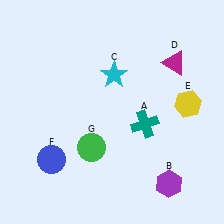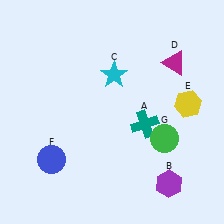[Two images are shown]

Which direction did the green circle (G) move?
The green circle (G) moved right.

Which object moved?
The green circle (G) moved right.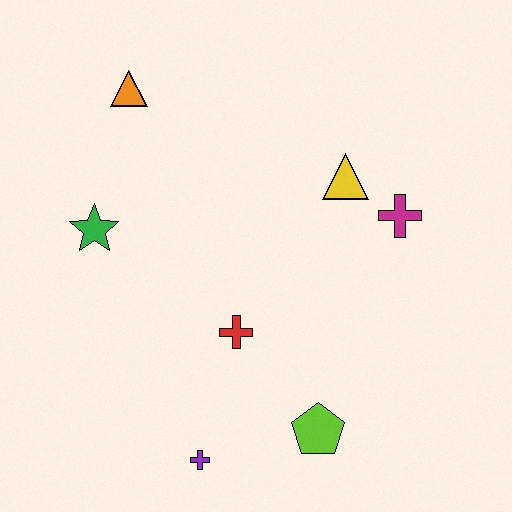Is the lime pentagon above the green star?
No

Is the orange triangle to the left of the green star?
No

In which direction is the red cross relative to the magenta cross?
The red cross is to the left of the magenta cross.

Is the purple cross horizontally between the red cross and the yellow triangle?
No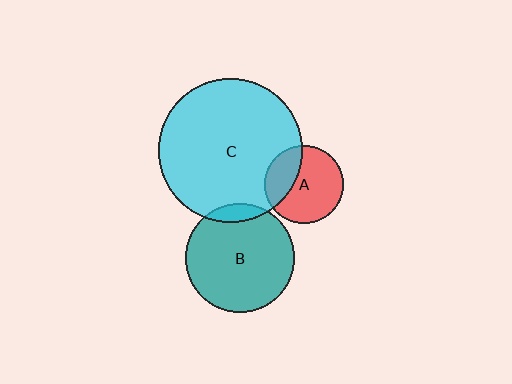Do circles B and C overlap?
Yes.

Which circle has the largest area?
Circle C (cyan).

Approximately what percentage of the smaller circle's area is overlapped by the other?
Approximately 10%.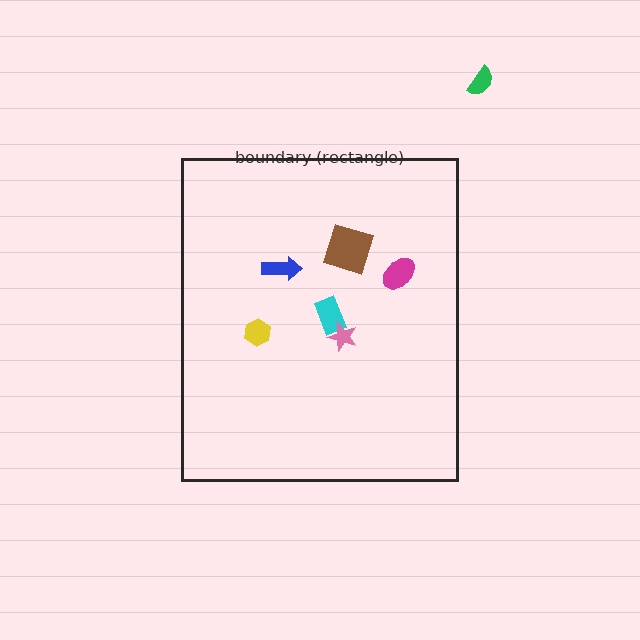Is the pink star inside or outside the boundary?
Inside.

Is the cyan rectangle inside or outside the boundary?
Inside.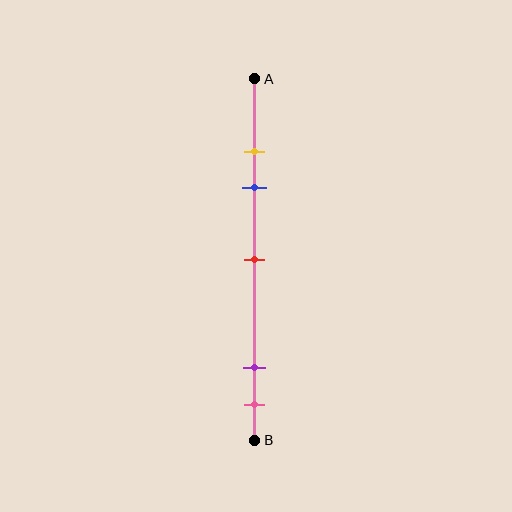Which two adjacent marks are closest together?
The yellow and blue marks are the closest adjacent pair.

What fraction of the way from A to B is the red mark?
The red mark is approximately 50% (0.5) of the way from A to B.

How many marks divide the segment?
There are 5 marks dividing the segment.